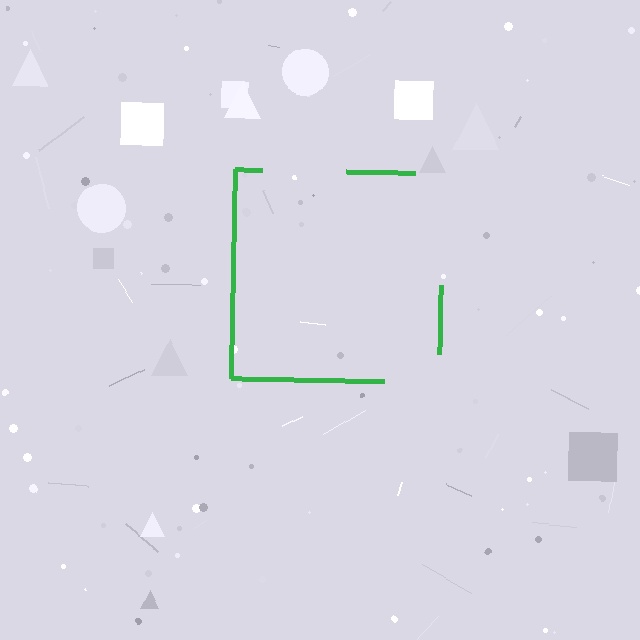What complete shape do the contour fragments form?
The contour fragments form a square.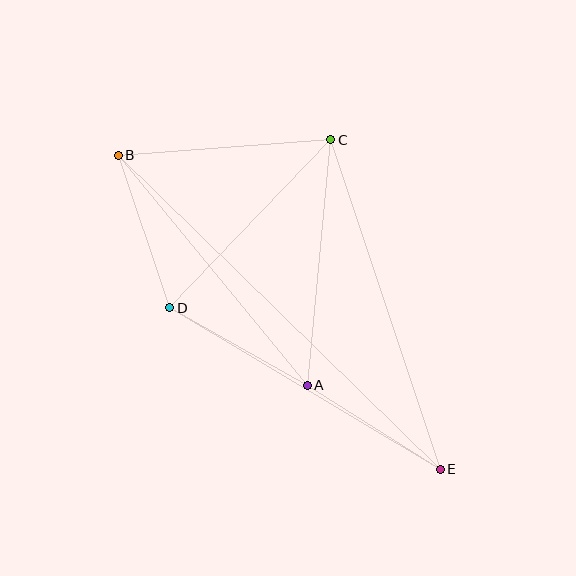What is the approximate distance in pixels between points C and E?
The distance between C and E is approximately 347 pixels.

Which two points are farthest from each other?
Points B and E are farthest from each other.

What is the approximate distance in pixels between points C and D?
The distance between C and D is approximately 233 pixels.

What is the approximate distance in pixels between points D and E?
The distance between D and E is approximately 315 pixels.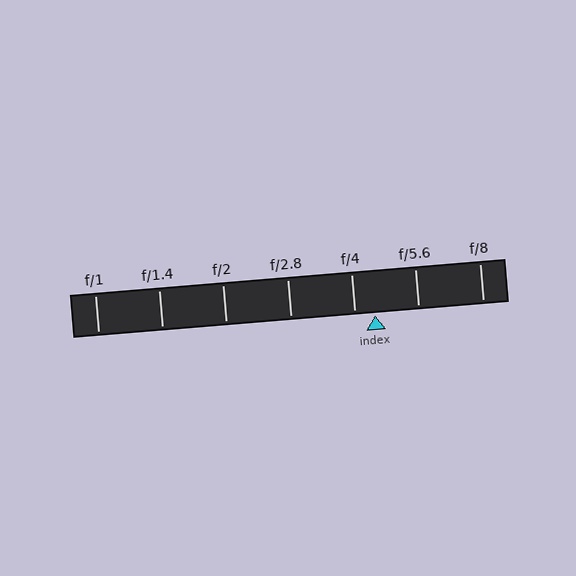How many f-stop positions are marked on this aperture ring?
There are 7 f-stop positions marked.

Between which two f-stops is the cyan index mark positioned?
The index mark is between f/4 and f/5.6.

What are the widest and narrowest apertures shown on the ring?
The widest aperture shown is f/1 and the narrowest is f/8.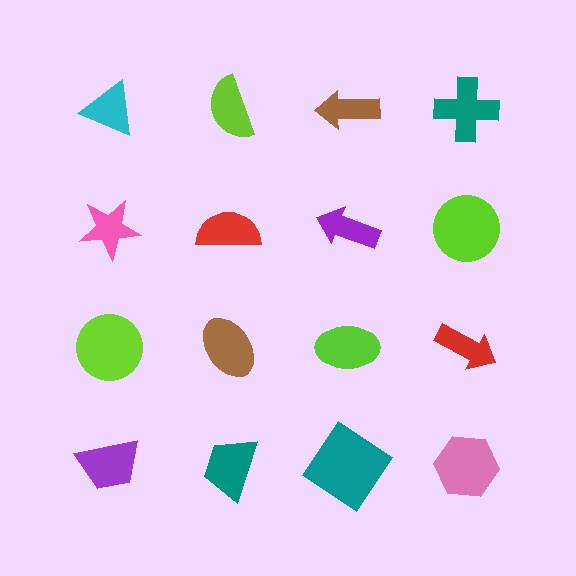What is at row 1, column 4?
A teal cross.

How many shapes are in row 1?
4 shapes.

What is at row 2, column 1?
A pink star.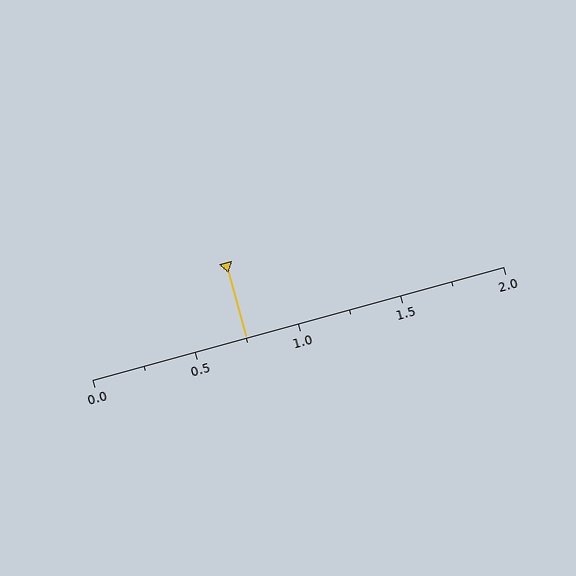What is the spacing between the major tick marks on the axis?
The major ticks are spaced 0.5 apart.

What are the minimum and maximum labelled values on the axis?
The axis runs from 0.0 to 2.0.